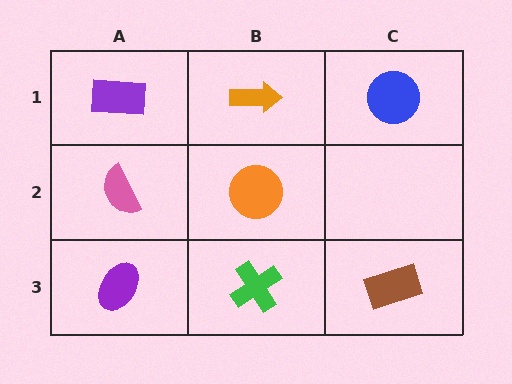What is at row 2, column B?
An orange circle.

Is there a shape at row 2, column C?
No, that cell is empty.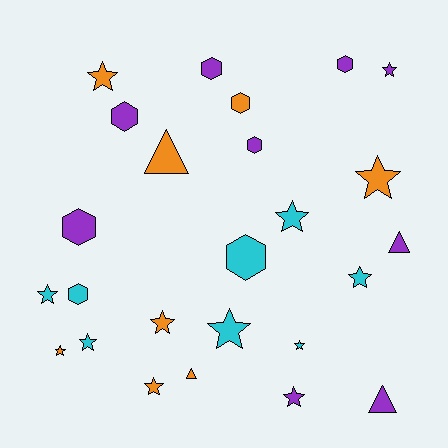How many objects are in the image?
There are 25 objects.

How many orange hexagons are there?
There is 1 orange hexagon.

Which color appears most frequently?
Purple, with 9 objects.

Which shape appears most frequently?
Star, with 13 objects.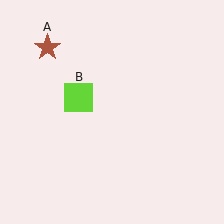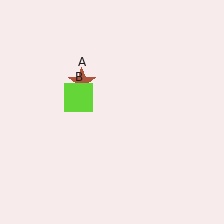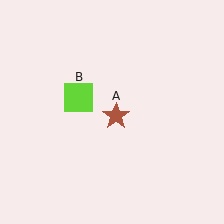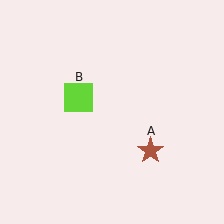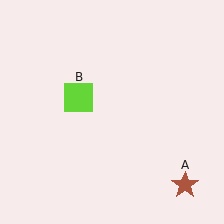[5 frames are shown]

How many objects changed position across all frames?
1 object changed position: brown star (object A).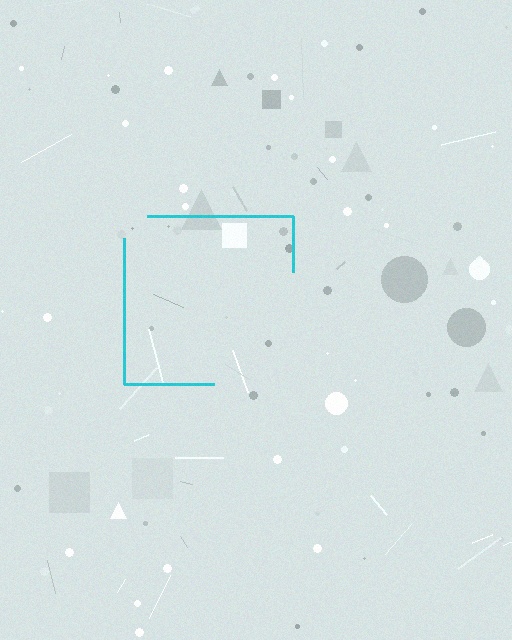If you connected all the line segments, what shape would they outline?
They would outline a square.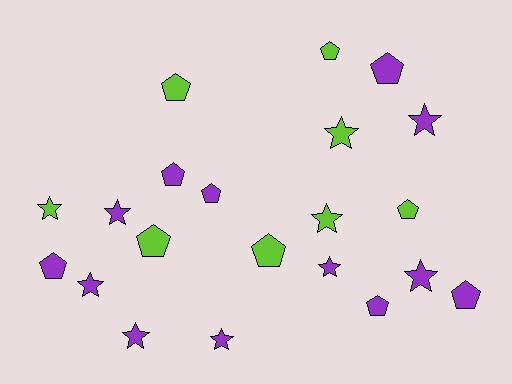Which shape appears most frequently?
Pentagon, with 11 objects.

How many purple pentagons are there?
There are 6 purple pentagons.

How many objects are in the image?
There are 21 objects.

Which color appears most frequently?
Purple, with 13 objects.